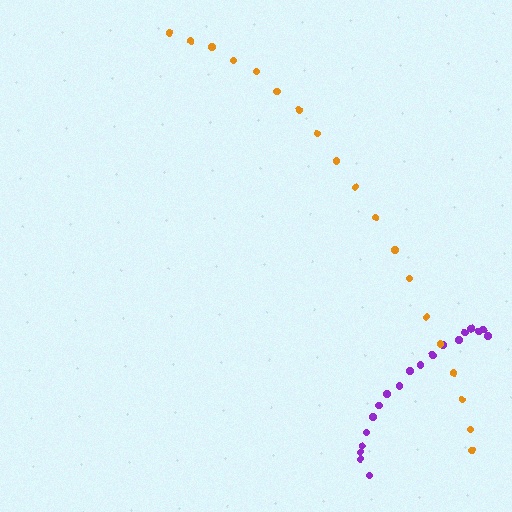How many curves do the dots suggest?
There are 2 distinct paths.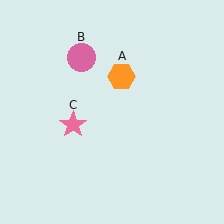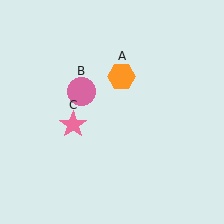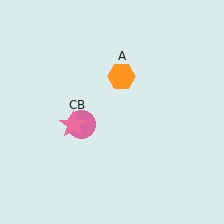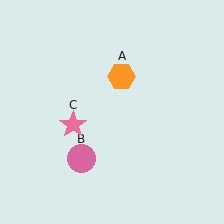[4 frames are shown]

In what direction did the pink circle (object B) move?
The pink circle (object B) moved down.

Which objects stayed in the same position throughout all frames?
Orange hexagon (object A) and pink star (object C) remained stationary.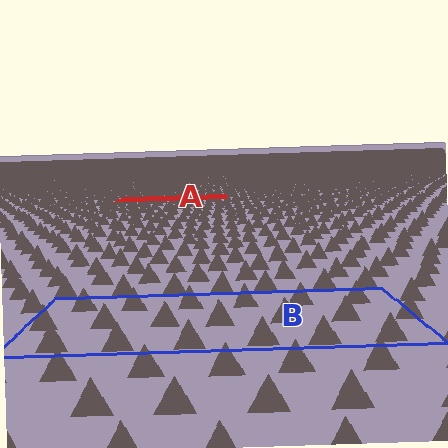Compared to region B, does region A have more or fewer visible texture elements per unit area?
Region A has more texture elements per unit area — they are packed more densely because it is farther away.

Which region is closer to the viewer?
Region B is closer. The texture elements there are larger and more spread out.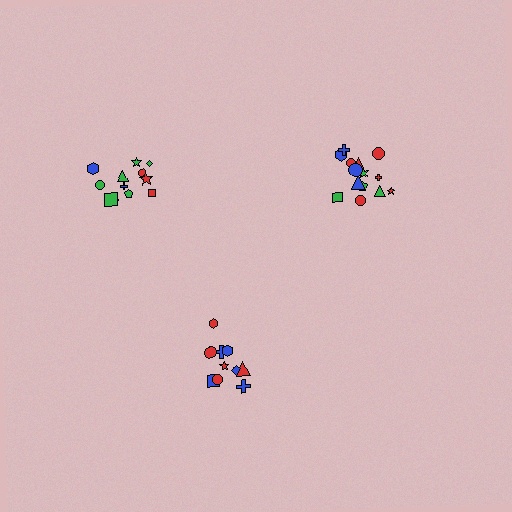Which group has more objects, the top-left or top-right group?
The top-right group.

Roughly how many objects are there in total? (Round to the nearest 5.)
Roughly 35 objects in total.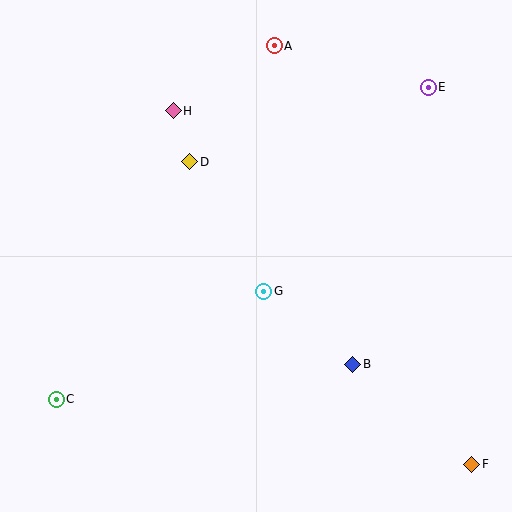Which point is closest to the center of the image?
Point G at (264, 291) is closest to the center.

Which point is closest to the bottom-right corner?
Point F is closest to the bottom-right corner.